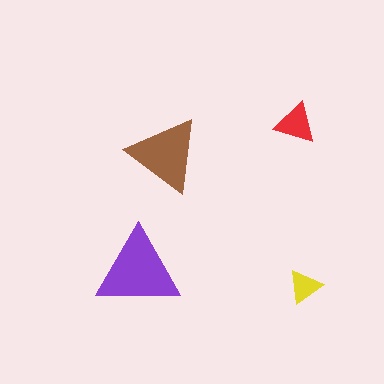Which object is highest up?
The red triangle is topmost.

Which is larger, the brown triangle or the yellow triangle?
The brown one.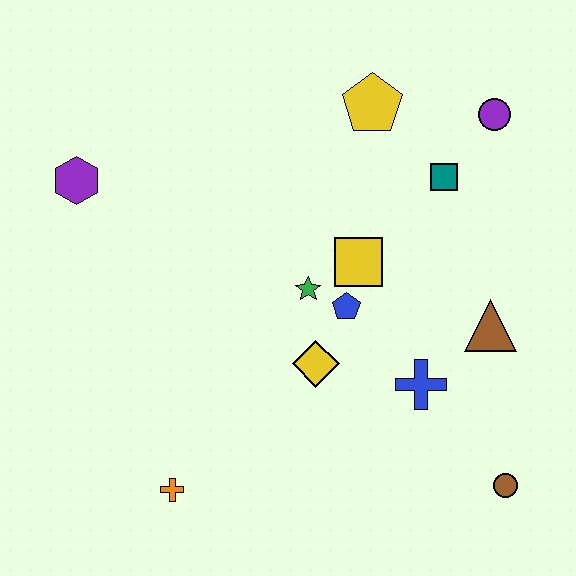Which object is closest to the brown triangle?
The blue cross is closest to the brown triangle.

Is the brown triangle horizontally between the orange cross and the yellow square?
No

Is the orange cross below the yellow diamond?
Yes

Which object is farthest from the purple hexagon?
The brown circle is farthest from the purple hexagon.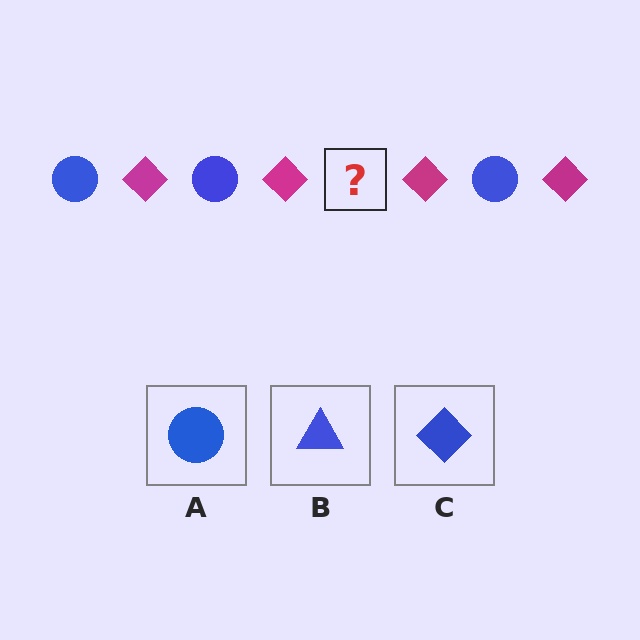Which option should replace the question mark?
Option A.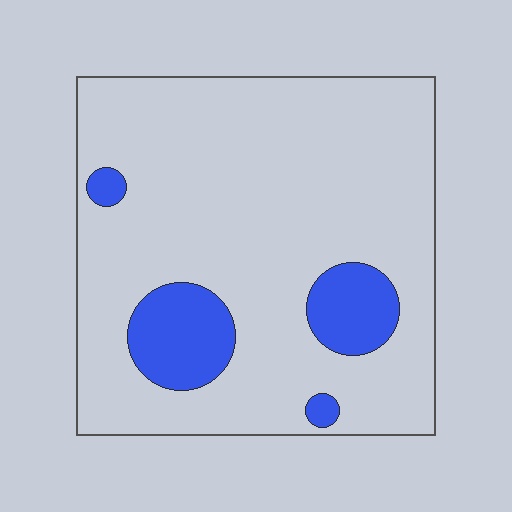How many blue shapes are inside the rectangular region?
4.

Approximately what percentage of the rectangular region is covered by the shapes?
Approximately 15%.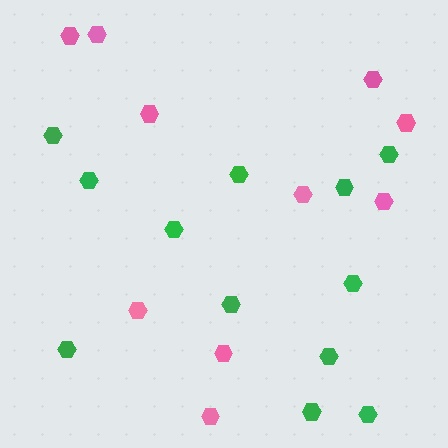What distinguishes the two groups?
There are 2 groups: one group of pink hexagons (10) and one group of green hexagons (12).